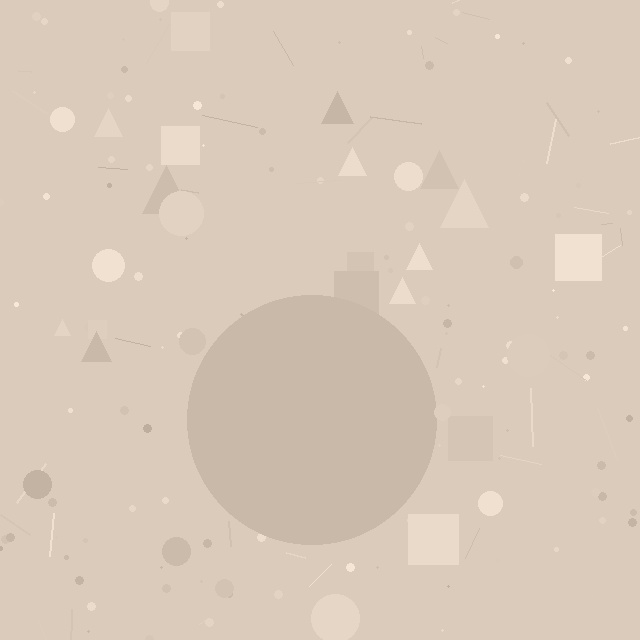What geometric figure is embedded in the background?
A circle is embedded in the background.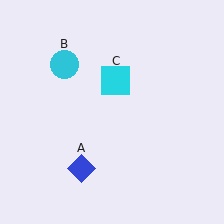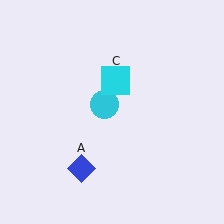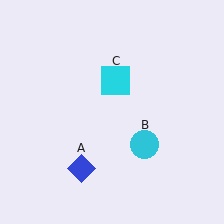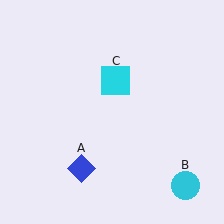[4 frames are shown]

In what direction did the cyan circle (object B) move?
The cyan circle (object B) moved down and to the right.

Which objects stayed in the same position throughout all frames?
Blue diamond (object A) and cyan square (object C) remained stationary.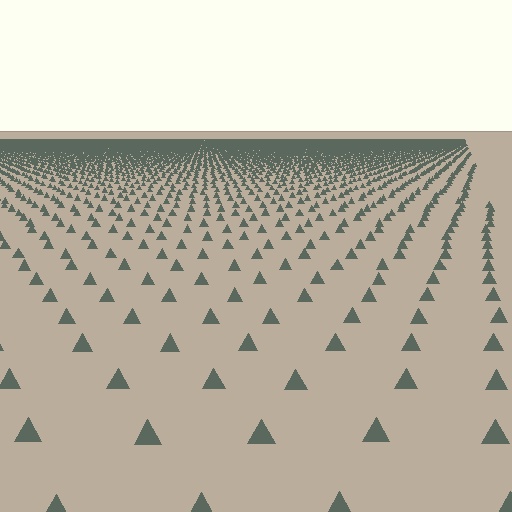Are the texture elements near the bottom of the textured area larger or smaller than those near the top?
Larger. Near the bottom, elements are closer to the viewer and appear at a bigger on-screen size.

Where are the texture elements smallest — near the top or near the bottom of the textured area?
Near the top.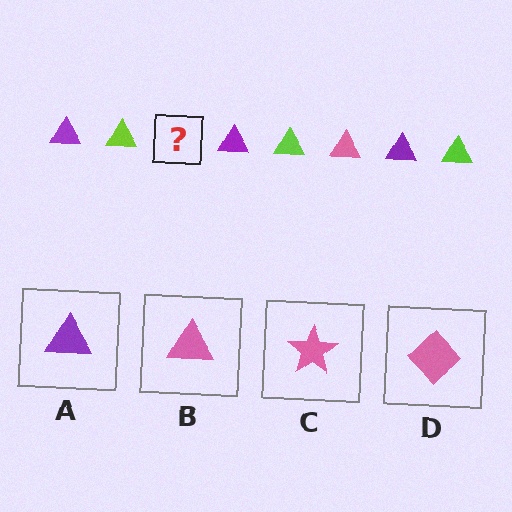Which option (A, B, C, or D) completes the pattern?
B.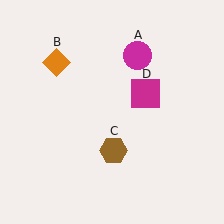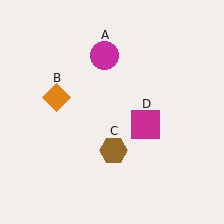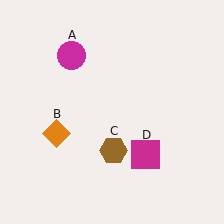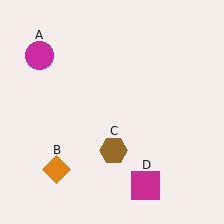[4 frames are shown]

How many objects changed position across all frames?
3 objects changed position: magenta circle (object A), orange diamond (object B), magenta square (object D).